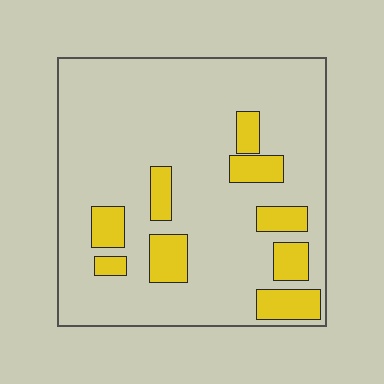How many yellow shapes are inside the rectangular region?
9.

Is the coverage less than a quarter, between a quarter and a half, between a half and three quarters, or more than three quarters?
Less than a quarter.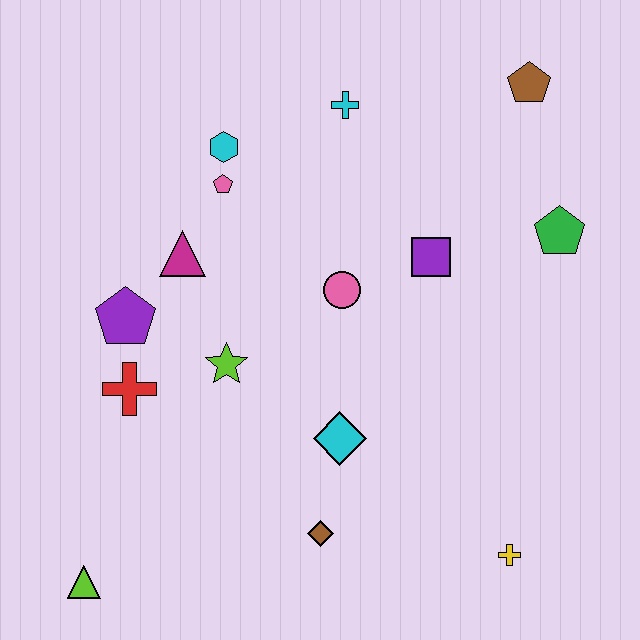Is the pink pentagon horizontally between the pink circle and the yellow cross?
No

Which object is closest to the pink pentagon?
The cyan hexagon is closest to the pink pentagon.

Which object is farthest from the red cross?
The brown pentagon is farthest from the red cross.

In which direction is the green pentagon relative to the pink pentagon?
The green pentagon is to the right of the pink pentagon.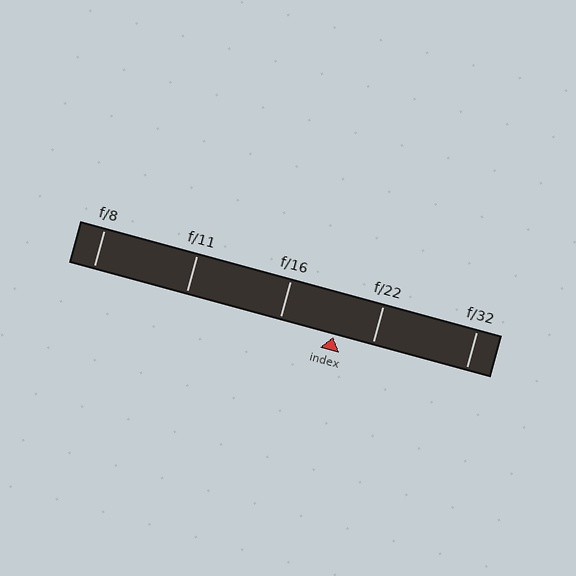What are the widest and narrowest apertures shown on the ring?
The widest aperture shown is f/8 and the narrowest is f/32.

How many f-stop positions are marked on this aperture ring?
There are 5 f-stop positions marked.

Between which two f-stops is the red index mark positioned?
The index mark is between f/16 and f/22.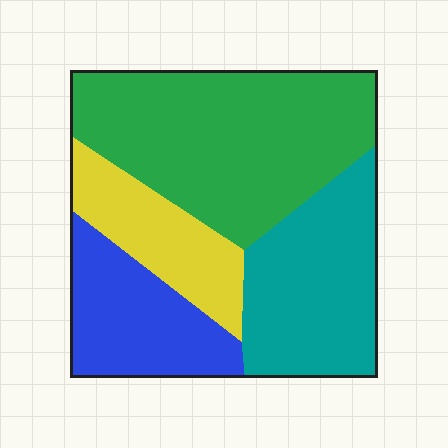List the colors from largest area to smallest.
From largest to smallest: green, teal, blue, yellow.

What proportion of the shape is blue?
Blue takes up about one fifth (1/5) of the shape.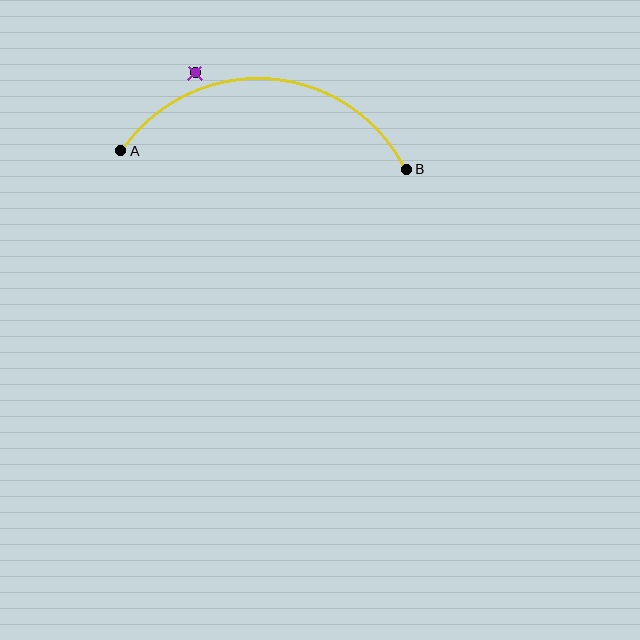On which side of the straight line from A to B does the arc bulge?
The arc bulges above the straight line connecting A and B.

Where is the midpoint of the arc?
The arc midpoint is the point on the curve farthest from the straight line joining A and B. It sits above that line.